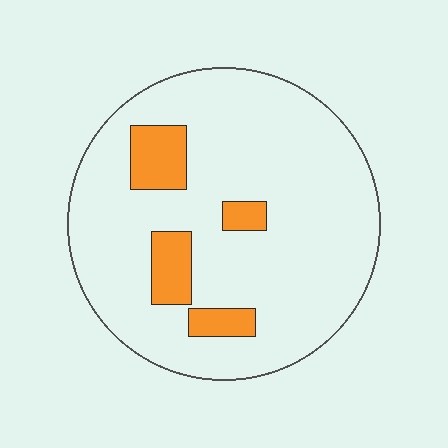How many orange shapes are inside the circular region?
4.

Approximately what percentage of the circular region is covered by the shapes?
Approximately 15%.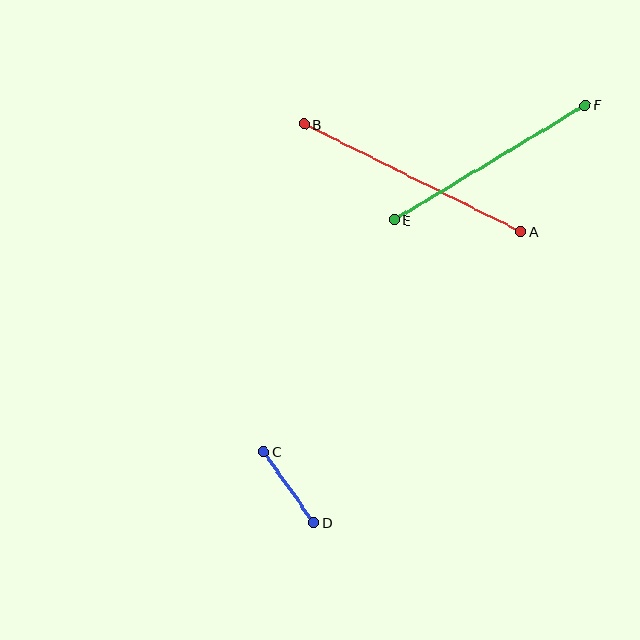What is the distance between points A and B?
The distance is approximately 242 pixels.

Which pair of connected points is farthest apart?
Points A and B are farthest apart.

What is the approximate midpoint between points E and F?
The midpoint is at approximately (490, 162) pixels.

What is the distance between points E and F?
The distance is approximately 223 pixels.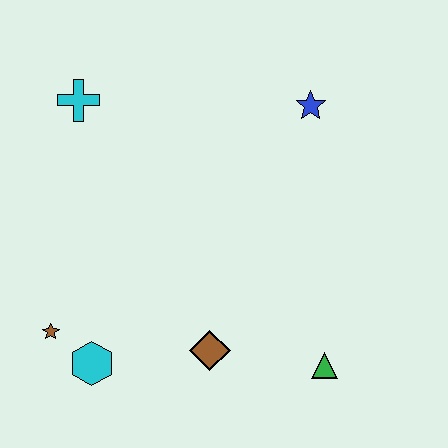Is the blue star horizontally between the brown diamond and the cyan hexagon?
No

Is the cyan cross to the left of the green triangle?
Yes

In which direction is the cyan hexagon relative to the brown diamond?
The cyan hexagon is to the left of the brown diamond.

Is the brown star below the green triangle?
No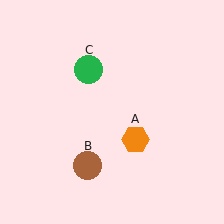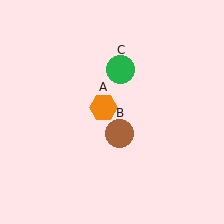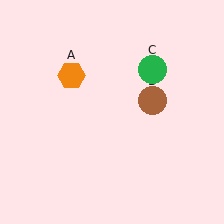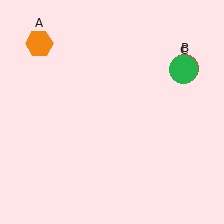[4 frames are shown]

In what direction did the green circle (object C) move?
The green circle (object C) moved right.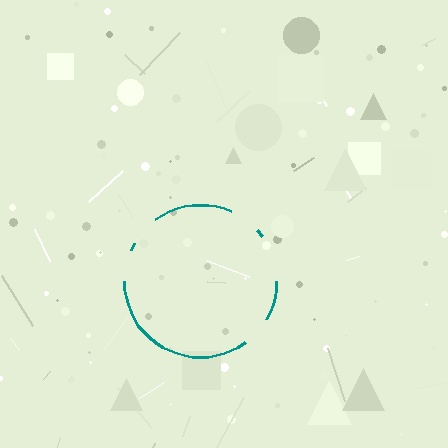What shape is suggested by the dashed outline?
The dashed outline suggests a circle.